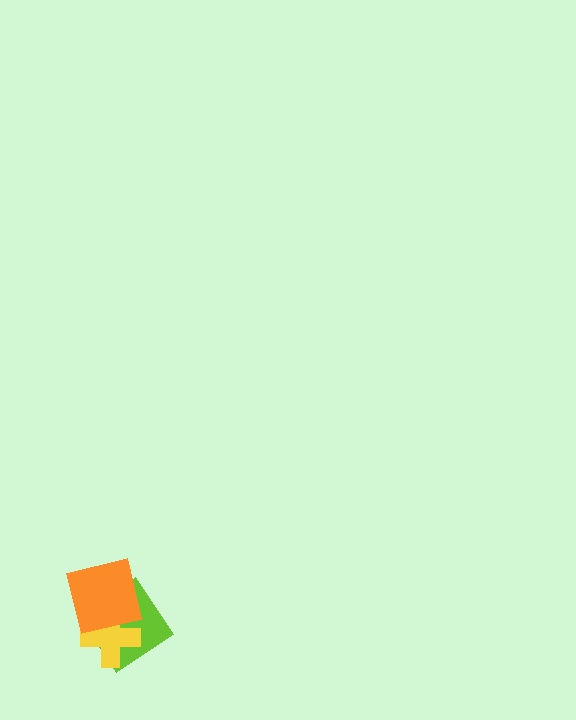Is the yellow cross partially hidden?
Yes, it is partially covered by another shape.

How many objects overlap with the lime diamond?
2 objects overlap with the lime diamond.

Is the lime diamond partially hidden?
Yes, it is partially covered by another shape.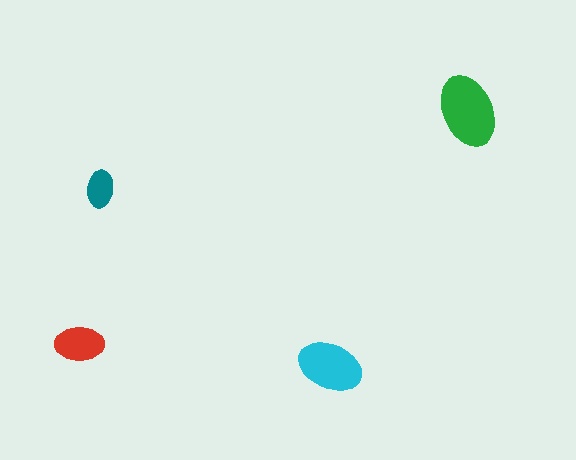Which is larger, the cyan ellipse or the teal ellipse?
The cyan one.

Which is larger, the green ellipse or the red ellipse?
The green one.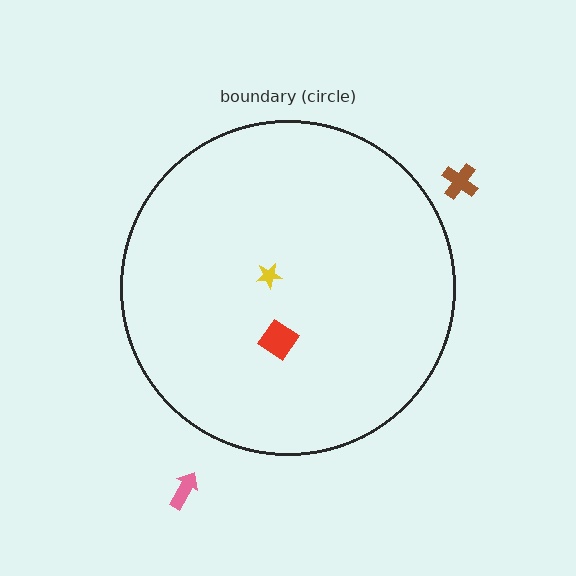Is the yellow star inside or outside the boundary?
Inside.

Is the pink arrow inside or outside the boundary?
Outside.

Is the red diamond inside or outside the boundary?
Inside.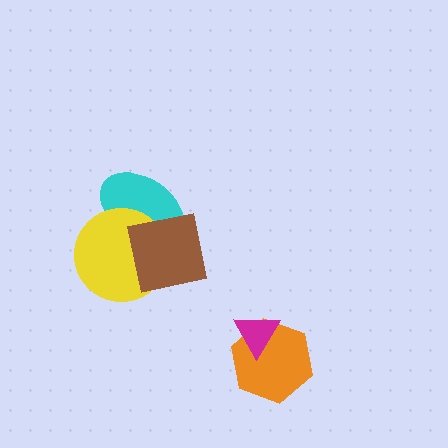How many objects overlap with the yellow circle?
2 objects overlap with the yellow circle.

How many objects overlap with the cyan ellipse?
2 objects overlap with the cyan ellipse.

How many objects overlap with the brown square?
2 objects overlap with the brown square.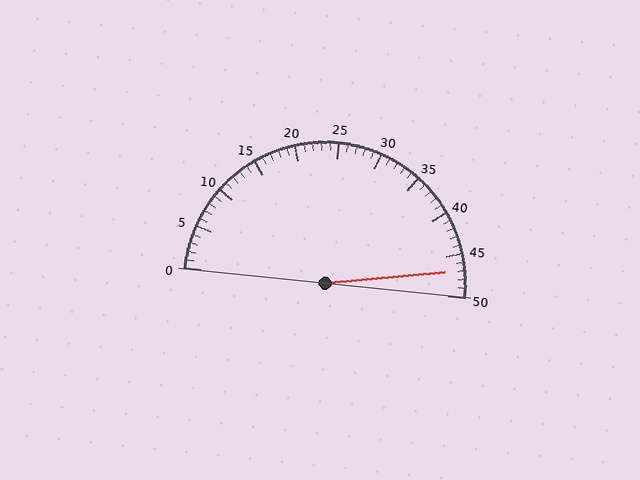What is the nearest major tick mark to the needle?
The nearest major tick mark is 45.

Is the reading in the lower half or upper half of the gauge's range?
The reading is in the upper half of the range (0 to 50).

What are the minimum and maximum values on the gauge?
The gauge ranges from 0 to 50.